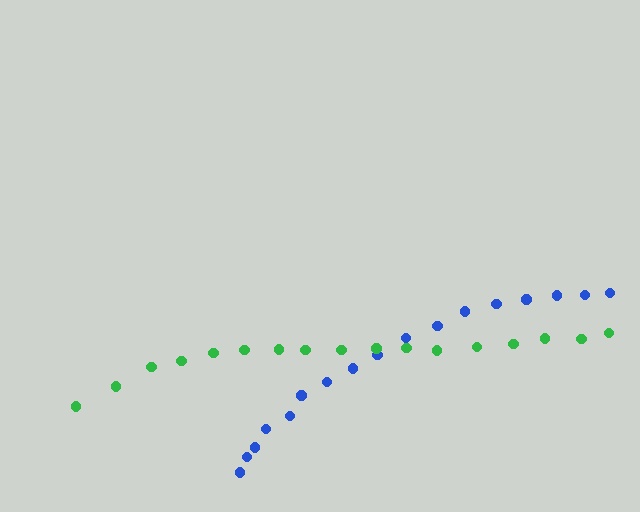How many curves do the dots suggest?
There are 2 distinct paths.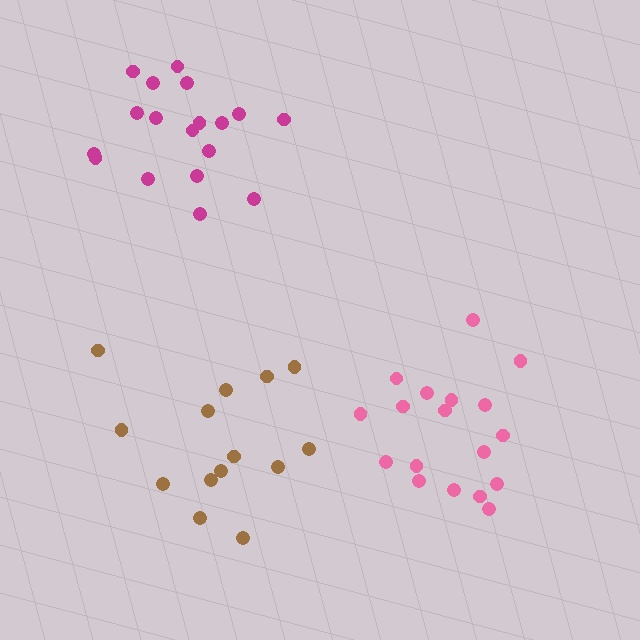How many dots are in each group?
Group 1: 14 dots, Group 2: 18 dots, Group 3: 18 dots (50 total).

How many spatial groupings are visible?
There are 3 spatial groupings.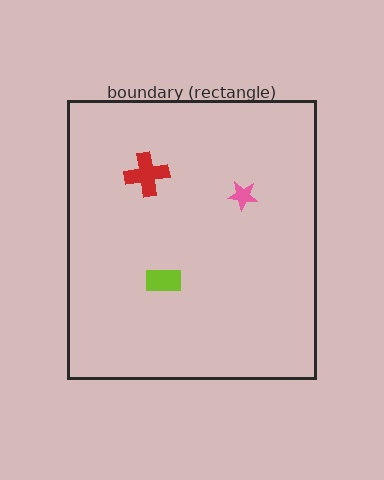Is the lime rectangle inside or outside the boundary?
Inside.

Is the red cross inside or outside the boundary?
Inside.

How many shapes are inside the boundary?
3 inside, 0 outside.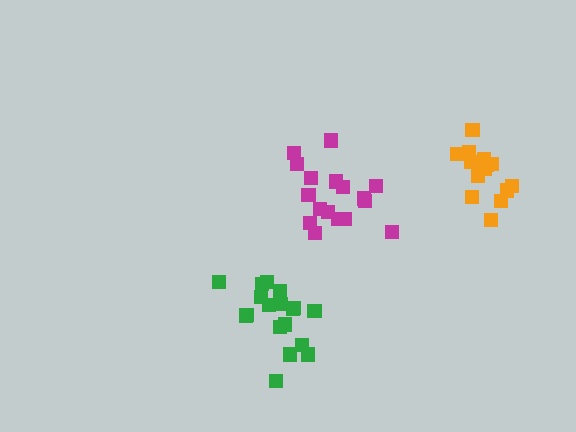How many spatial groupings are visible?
There are 3 spatial groupings.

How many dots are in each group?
Group 1: 18 dots, Group 2: 17 dots, Group 3: 15 dots (50 total).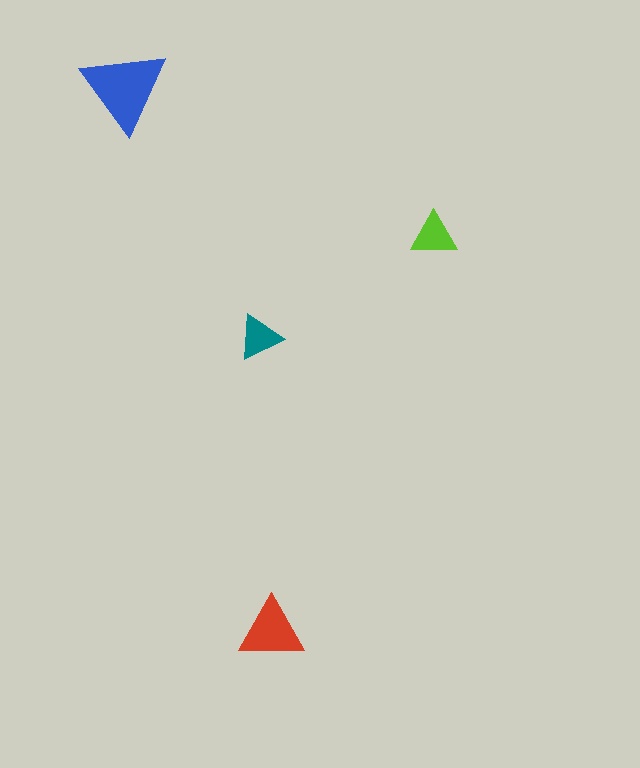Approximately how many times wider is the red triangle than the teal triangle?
About 1.5 times wider.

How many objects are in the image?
There are 4 objects in the image.